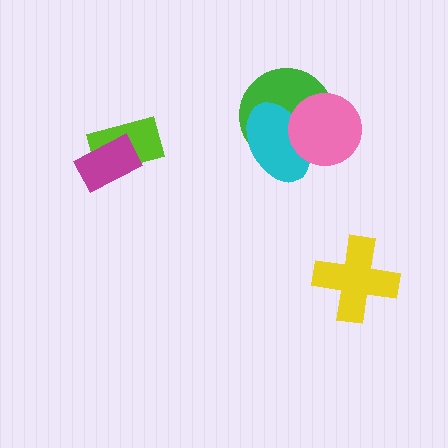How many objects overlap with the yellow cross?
0 objects overlap with the yellow cross.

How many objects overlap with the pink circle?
2 objects overlap with the pink circle.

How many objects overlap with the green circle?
2 objects overlap with the green circle.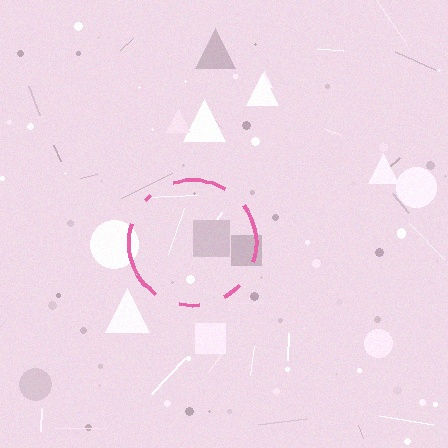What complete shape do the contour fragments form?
The contour fragments form a circle.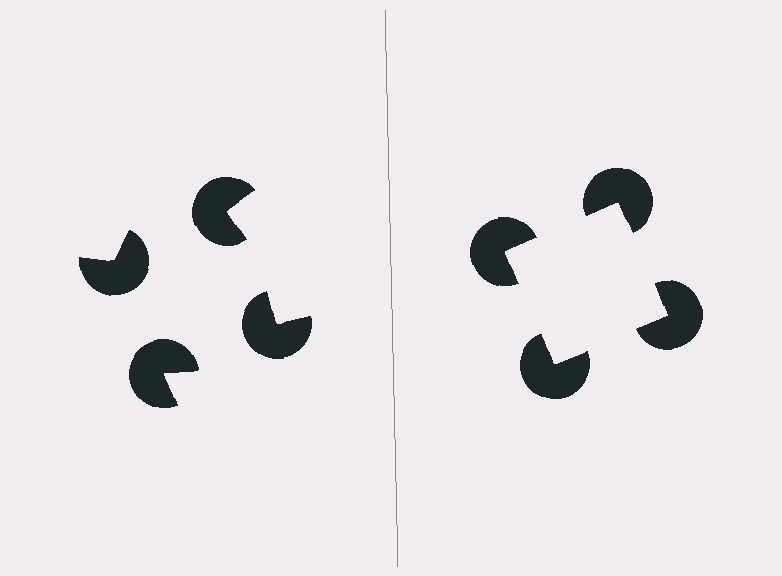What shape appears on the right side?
An illusory square.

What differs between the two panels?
The pac-man discs are positioned identically on both sides; only the wedge orientations differ. On the right they align to a square; on the left they are misaligned.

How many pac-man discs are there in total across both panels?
8 — 4 on each side.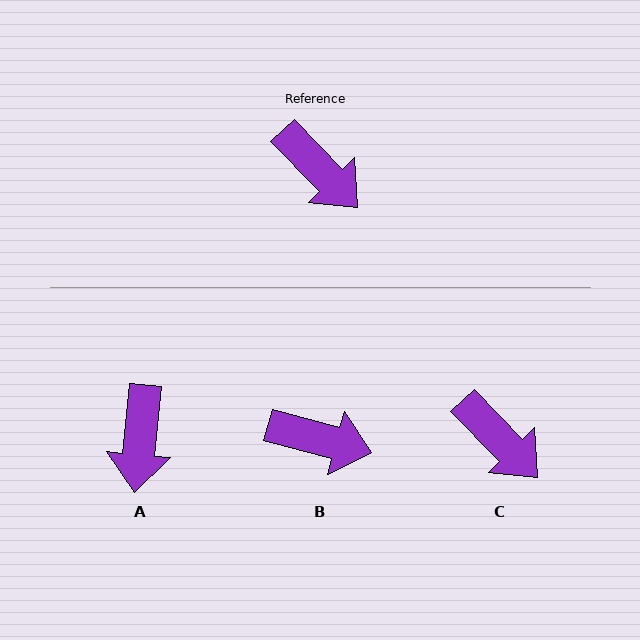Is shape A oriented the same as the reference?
No, it is off by about 50 degrees.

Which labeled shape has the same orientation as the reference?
C.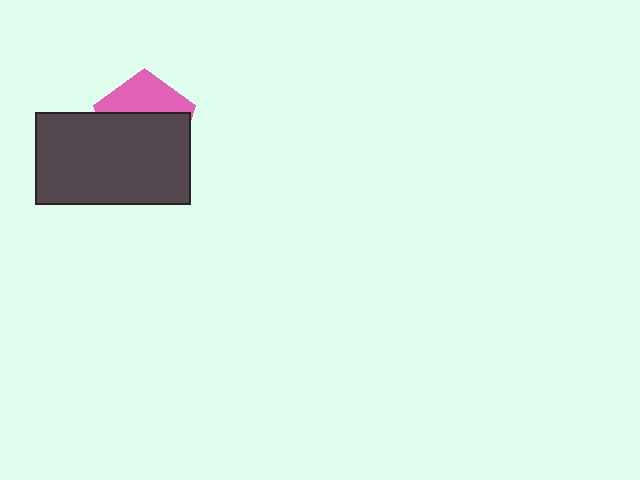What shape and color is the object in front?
The object in front is a dark gray rectangle.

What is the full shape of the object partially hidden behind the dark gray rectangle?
The partially hidden object is a pink pentagon.